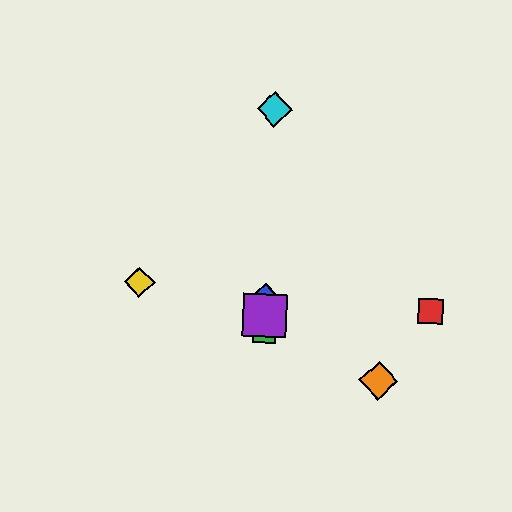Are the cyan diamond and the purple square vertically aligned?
Yes, both are at x≈275.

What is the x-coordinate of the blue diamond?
The blue diamond is at x≈266.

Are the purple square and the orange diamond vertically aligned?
No, the purple square is at x≈265 and the orange diamond is at x≈378.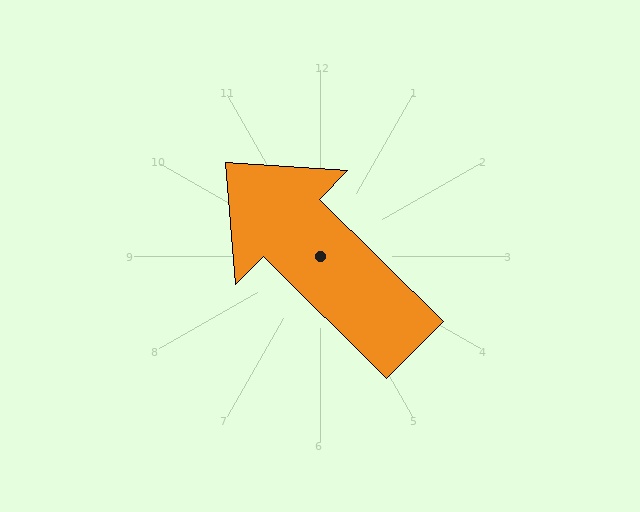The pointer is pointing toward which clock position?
Roughly 10 o'clock.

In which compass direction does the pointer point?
Northwest.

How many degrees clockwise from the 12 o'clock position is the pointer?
Approximately 315 degrees.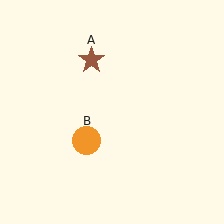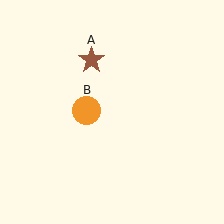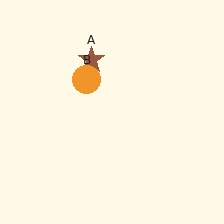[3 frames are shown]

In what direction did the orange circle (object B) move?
The orange circle (object B) moved up.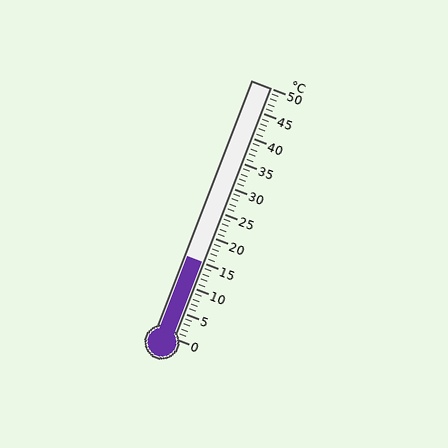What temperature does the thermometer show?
The thermometer shows approximately 15°C.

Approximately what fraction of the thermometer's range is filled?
The thermometer is filled to approximately 30% of its range.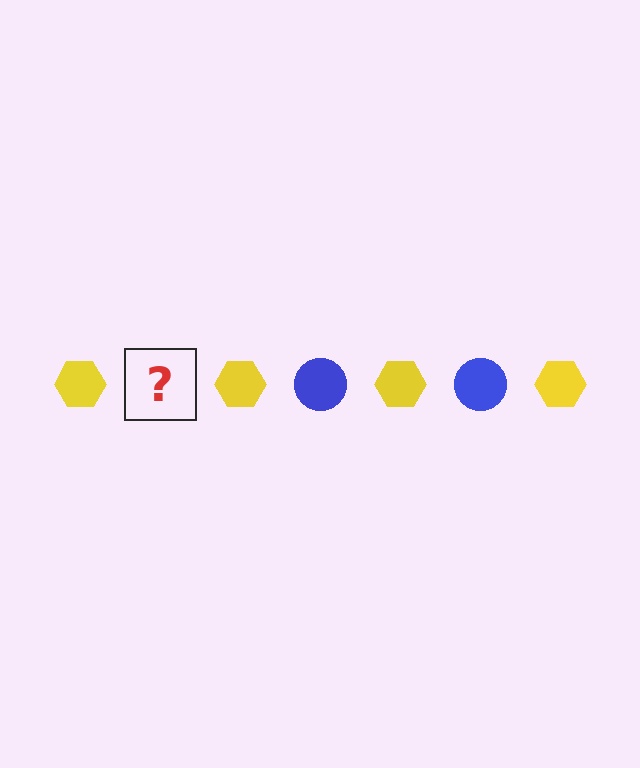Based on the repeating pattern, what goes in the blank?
The blank should be a blue circle.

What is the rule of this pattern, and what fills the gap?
The rule is that the pattern alternates between yellow hexagon and blue circle. The gap should be filled with a blue circle.